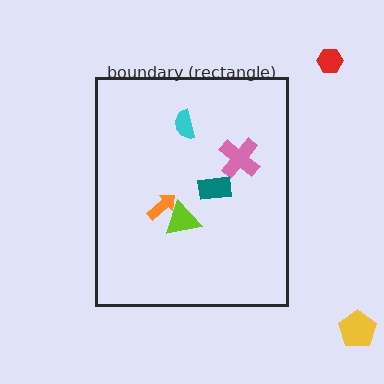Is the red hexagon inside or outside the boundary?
Outside.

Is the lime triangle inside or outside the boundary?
Inside.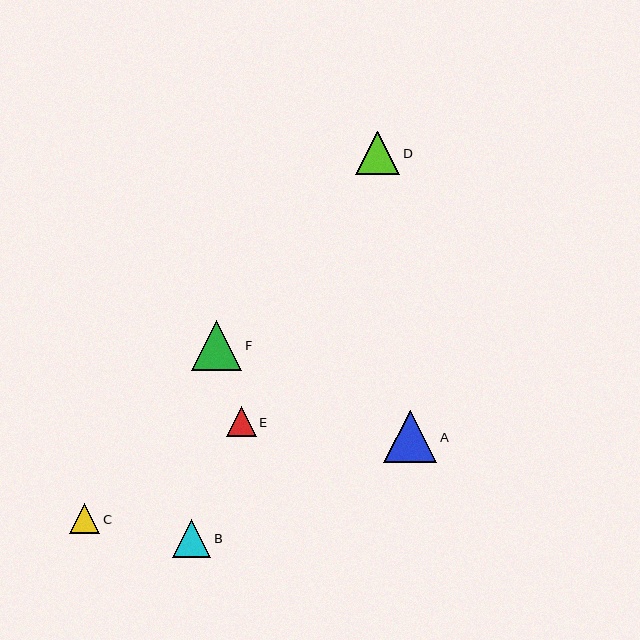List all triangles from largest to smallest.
From largest to smallest: A, F, D, B, C, E.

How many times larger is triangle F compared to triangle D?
Triangle F is approximately 1.2 times the size of triangle D.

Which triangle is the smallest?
Triangle E is the smallest with a size of approximately 30 pixels.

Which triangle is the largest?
Triangle A is the largest with a size of approximately 53 pixels.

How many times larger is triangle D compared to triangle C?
Triangle D is approximately 1.4 times the size of triangle C.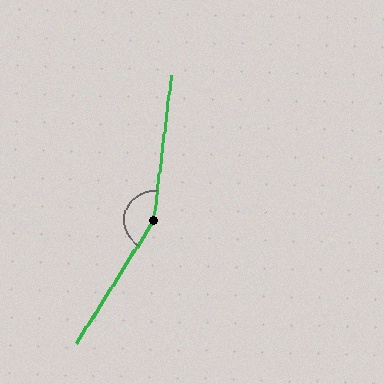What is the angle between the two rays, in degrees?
Approximately 155 degrees.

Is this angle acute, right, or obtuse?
It is obtuse.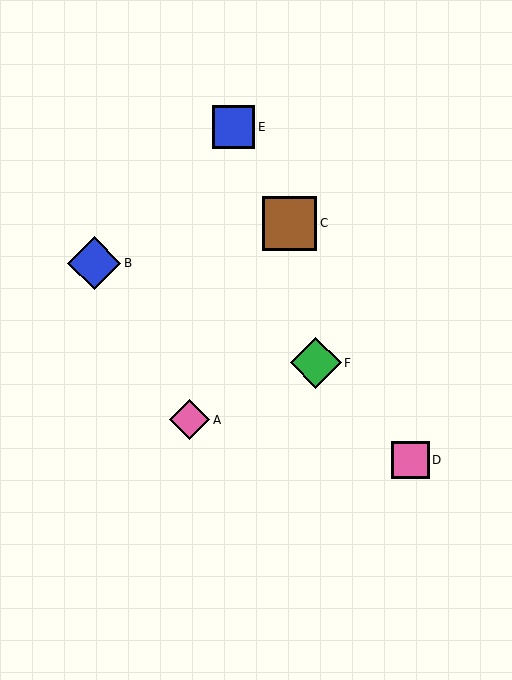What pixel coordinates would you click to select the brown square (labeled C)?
Click at (290, 223) to select the brown square C.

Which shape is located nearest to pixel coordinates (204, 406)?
The pink diamond (labeled A) at (190, 420) is nearest to that location.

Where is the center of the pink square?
The center of the pink square is at (410, 460).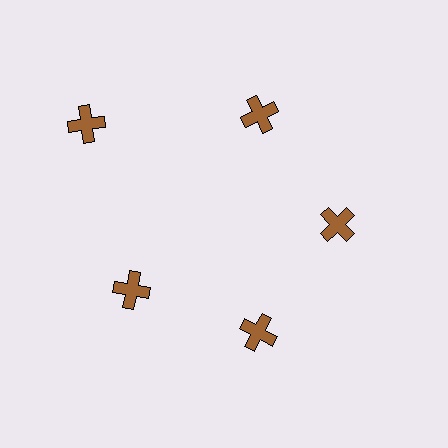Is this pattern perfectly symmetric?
No. The 5 brown crosses are arranged in a ring, but one element near the 10 o'clock position is pushed outward from the center, breaking the 5-fold rotational symmetry.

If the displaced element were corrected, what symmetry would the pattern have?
It would have 5-fold rotational symmetry — the pattern would map onto itself every 72 degrees.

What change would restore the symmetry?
The symmetry would be restored by moving it inward, back onto the ring so that all 5 crosses sit at equal angles and equal distance from the center.